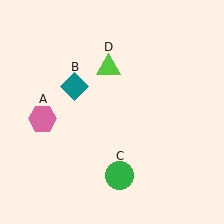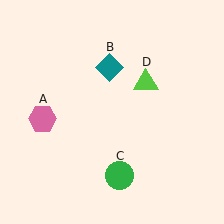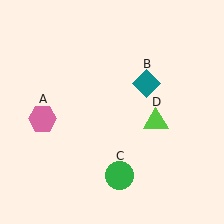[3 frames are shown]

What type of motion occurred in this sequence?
The teal diamond (object B), lime triangle (object D) rotated clockwise around the center of the scene.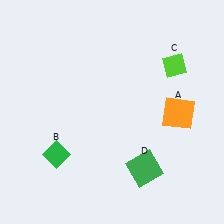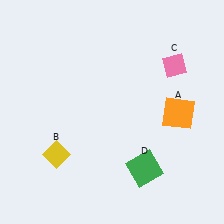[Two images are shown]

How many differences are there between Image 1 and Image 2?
There are 2 differences between the two images.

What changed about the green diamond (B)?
In Image 1, B is green. In Image 2, it changed to yellow.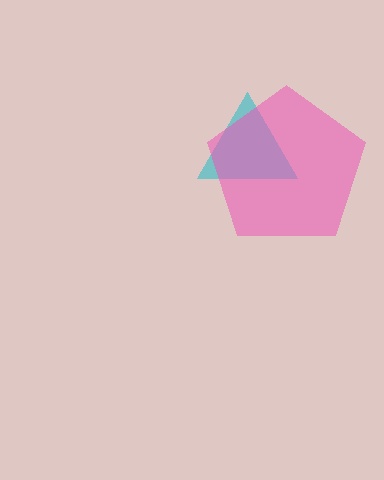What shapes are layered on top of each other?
The layered shapes are: a cyan triangle, a pink pentagon.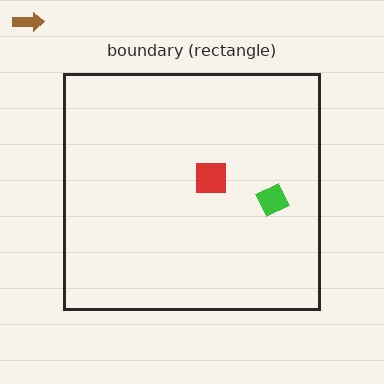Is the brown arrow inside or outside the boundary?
Outside.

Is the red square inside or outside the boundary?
Inside.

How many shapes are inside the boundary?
2 inside, 1 outside.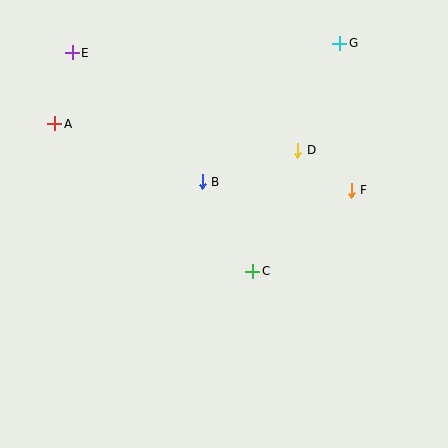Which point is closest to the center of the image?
Point B at (202, 182) is closest to the center.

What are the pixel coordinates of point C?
Point C is at (253, 271).